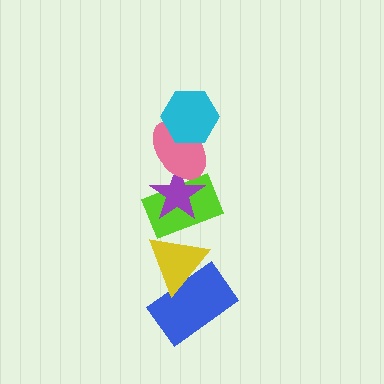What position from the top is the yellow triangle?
The yellow triangle is 5th from the top.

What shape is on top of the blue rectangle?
The yellow triangle is on top of the blue rectangle.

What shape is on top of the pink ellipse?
The cyan hexagon is on top of the pink ellipse.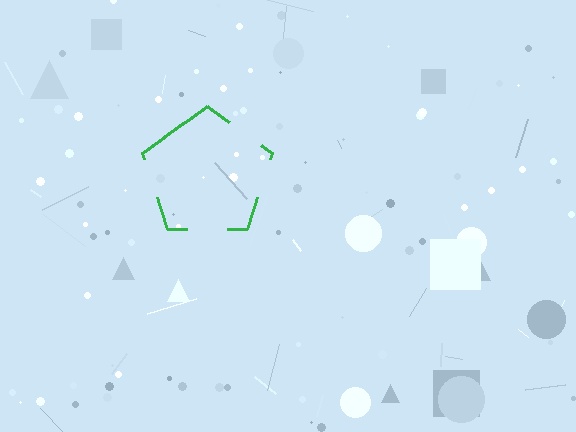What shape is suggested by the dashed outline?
The dashed outline suggests a pentagon.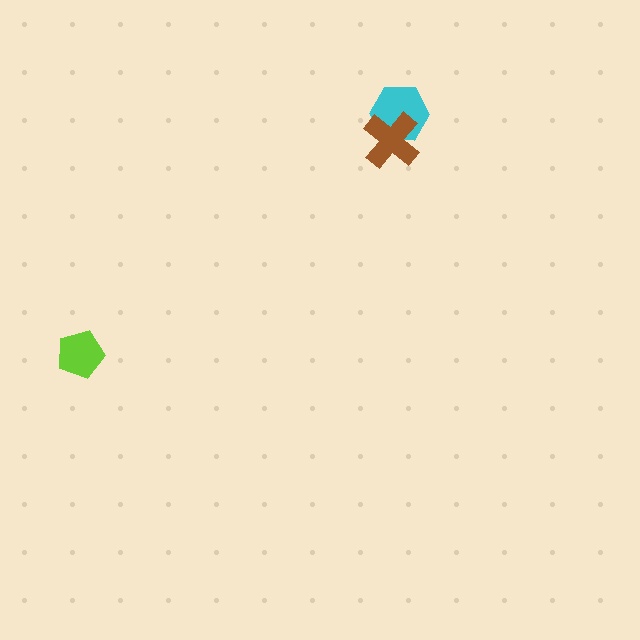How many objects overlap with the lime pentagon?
0 objects overlap with the lime pentagon.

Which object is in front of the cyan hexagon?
The brown cross is in front of the cyan hexagon.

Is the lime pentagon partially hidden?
No, no other shape covers it.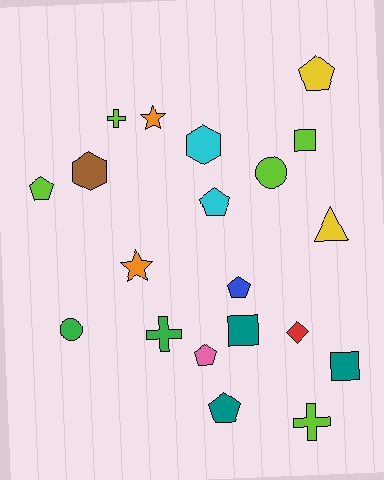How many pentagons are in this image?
There are 6 pentagons.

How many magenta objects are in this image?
There are no magenta objects.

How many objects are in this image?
There are 20 objects.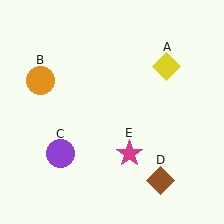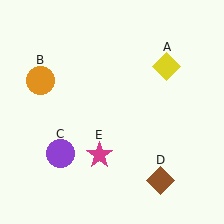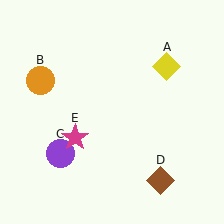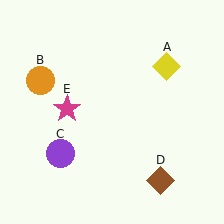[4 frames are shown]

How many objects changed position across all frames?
1 object changed position: magenta star (object E).